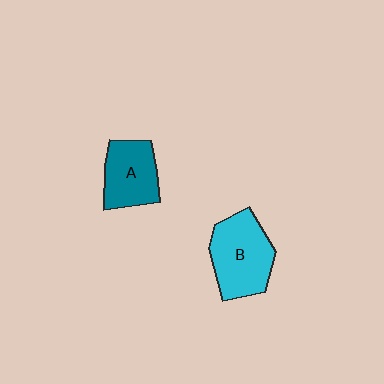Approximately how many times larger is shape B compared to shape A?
Approximately 1.3 times.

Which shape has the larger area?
Shape B (cyan).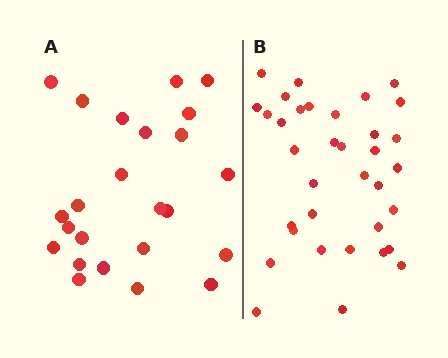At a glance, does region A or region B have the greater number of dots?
Region B (the right region) has more dots.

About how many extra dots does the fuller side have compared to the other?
Region B has roughly 12 or so more dots than region A.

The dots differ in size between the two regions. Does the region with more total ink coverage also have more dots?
No. Region A has more total ink coverage because its dots are larger, but region B actually contains more individual dots. Total area can be misleading — the number of items is what matters here.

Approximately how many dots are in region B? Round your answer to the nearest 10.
About 40 dots. (The exact count is 35, which rounds to 40.)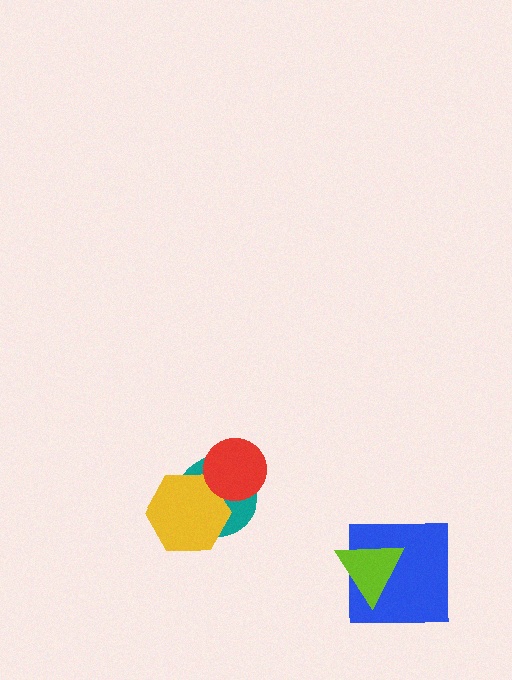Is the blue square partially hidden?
Yes, it is partially covered by another shape.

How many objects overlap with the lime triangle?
1 object overlaps with the lime triangle.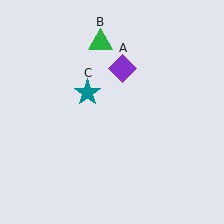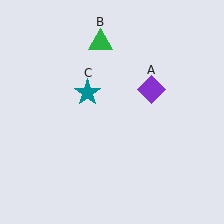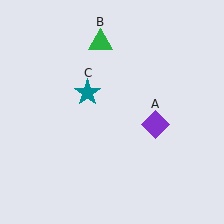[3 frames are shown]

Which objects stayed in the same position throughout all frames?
Green triangle (object B) and teal star (object C) remained stationary.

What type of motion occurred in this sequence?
The purple diamond (object A) rotated clockwise around the center of the scene.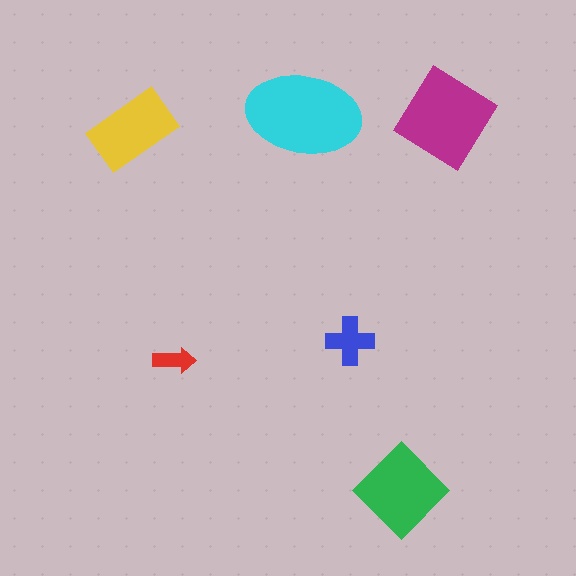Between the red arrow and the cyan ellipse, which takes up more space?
The cyan ellipse.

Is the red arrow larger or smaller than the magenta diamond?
Smaller.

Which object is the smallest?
The red arrow.